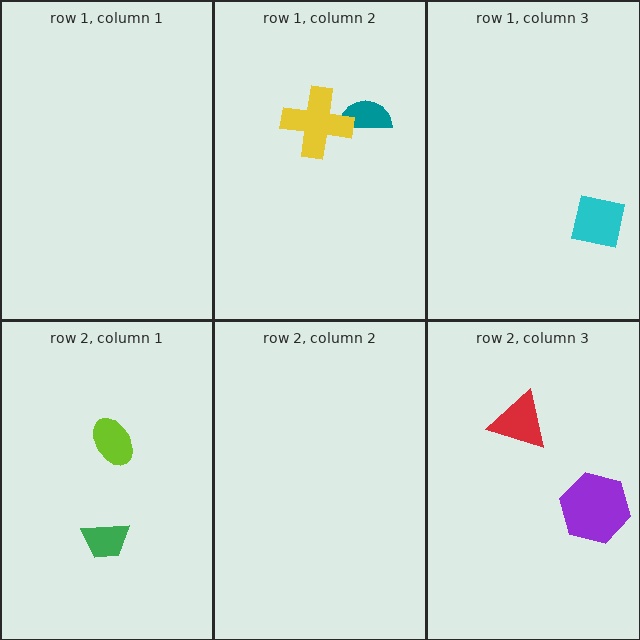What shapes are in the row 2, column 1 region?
The lime ellipse, the green trapezoid.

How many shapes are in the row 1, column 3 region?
1.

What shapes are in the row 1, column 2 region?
The teal semicircle, the yellow cross.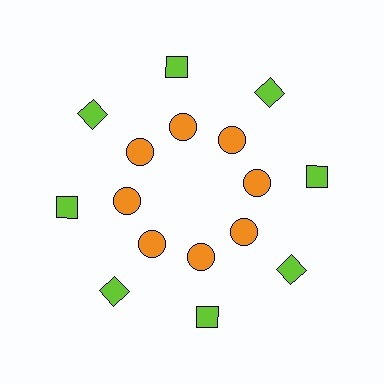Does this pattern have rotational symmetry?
Yes, this pattern has 8-fold rotational symmetry. It looks the same after rotating 45 degrees around the center.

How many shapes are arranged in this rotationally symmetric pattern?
There are 16 shapes, arranged in 8 groups of 2.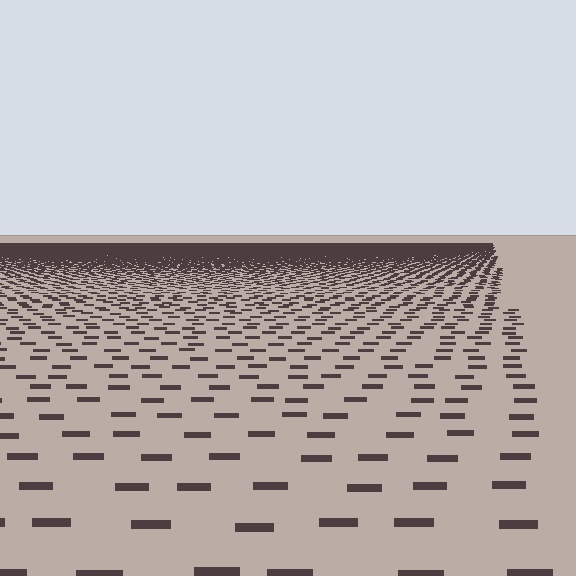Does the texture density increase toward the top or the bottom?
Density increases toward the top.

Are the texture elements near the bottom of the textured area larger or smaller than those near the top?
Larger. Near the bottom, elements are closer to the viewer and appear at a bigger on-screen size.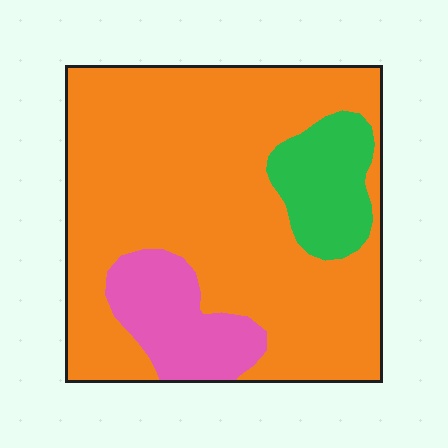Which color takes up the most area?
Orange, at roughly 75%.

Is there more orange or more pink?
Orange.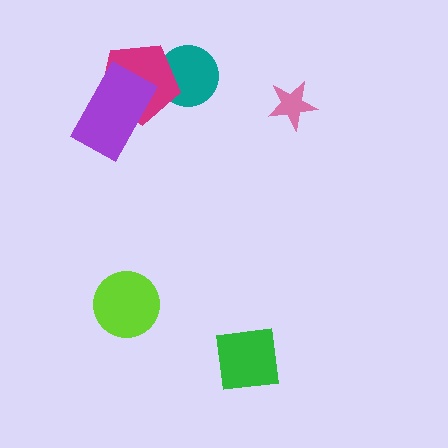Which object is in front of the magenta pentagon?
The purple rectangle is in front of the magenta pentagon.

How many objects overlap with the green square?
0 objects overlap with the green square.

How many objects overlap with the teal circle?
1 object overlaps with the teal circle.